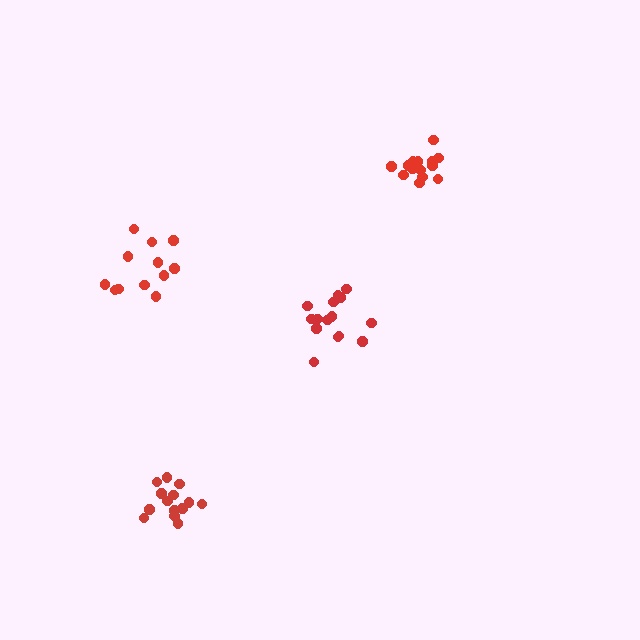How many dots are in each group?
Group 1: 12 dots, Group 2: 14 dots, Group 3: 15 dots, Group 4: 14 dots (55 total).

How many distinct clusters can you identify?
There are 4 distinct clusters.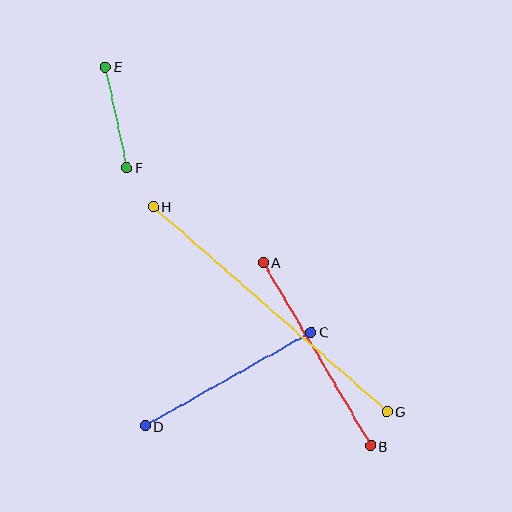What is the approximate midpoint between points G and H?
The midpoint is at approximately (270, 309) pixels.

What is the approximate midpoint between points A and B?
The midpoint is at approximately (317, 354) pixels.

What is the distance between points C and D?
The distance is approximately 191 pixels.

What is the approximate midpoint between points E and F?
The midpoint is at approximately (116, 117) pixels.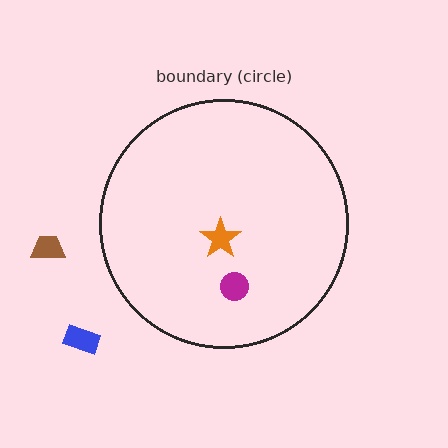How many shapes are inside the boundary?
2 inside, 2 outside.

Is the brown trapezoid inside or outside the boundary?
Outside.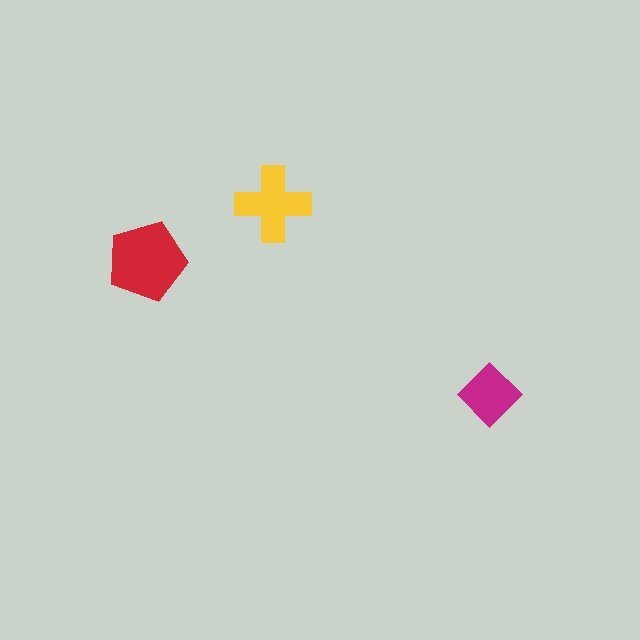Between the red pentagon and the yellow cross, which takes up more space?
The red pentagon.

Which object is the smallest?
The magenta diamond.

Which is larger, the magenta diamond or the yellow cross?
The yellow cross.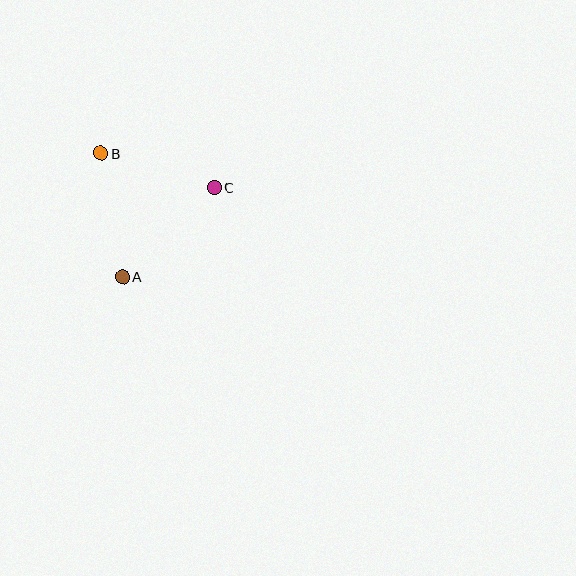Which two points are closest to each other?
Points B and C are closest to each other.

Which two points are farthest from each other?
Points A and C are farthest from each other.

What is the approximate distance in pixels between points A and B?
The distance between A and B is approximately 125 pixels.